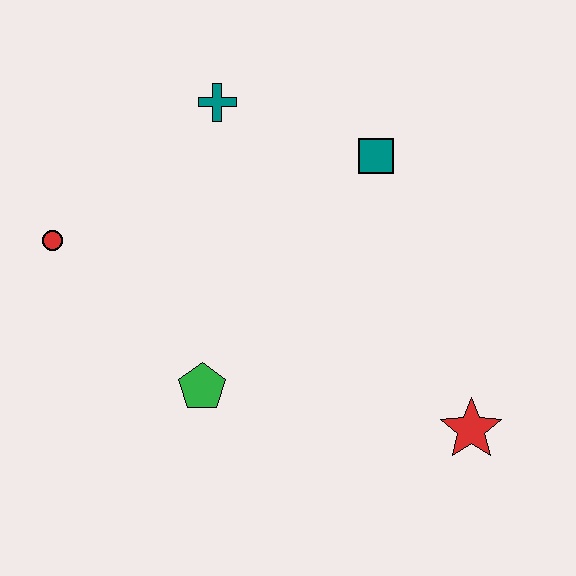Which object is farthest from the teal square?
The red circle is farthest from the teal square.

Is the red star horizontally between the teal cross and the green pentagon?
No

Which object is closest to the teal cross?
The teal square is closest to the teal cross.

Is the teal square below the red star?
No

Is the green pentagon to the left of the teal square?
Yes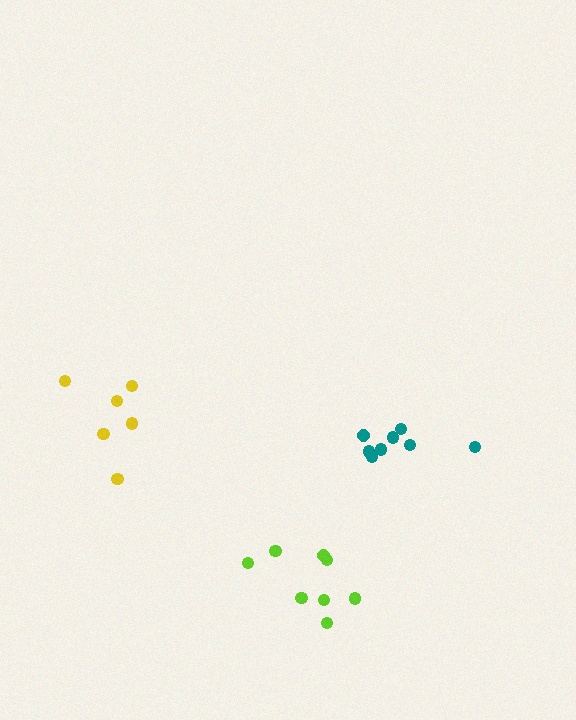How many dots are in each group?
Group 1: 8 dots, Group 2: 8 dots, Group 3: 6 dots (22 total).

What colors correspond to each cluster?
The clusters are colored: teal, lime, yellow.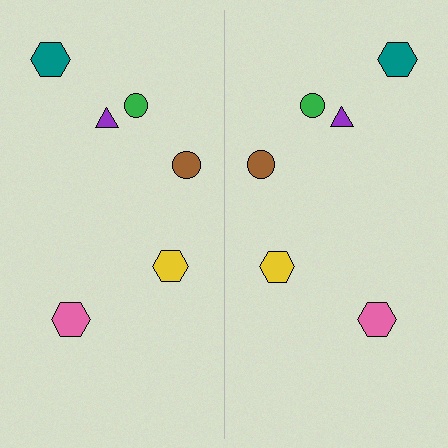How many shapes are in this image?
There are 12 shapes in this image.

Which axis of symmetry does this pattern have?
The pattern has a vertical axis of symmetry running through the center of the image.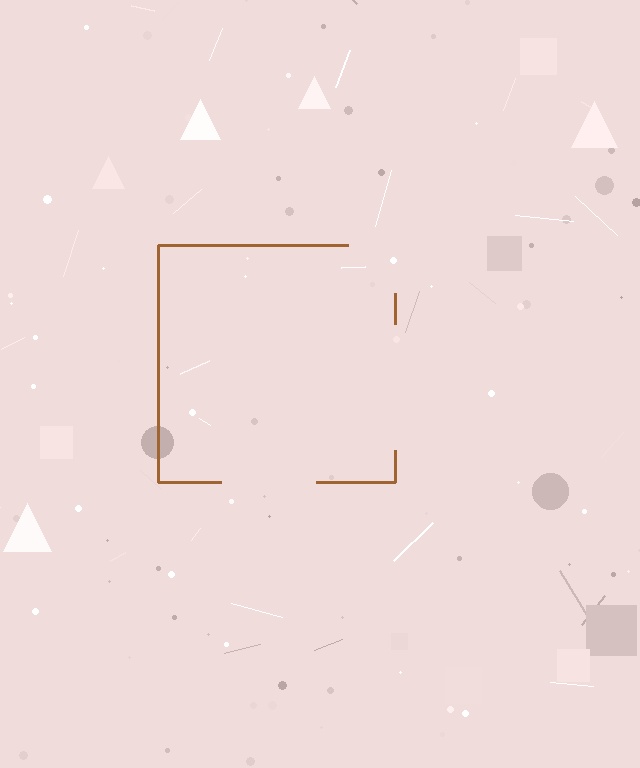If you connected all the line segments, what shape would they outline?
They would outline a square.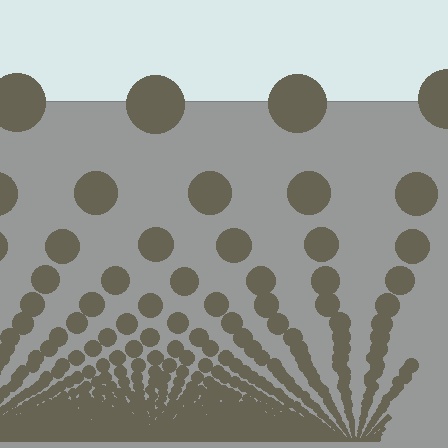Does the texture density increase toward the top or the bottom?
Density increases toward the bottom.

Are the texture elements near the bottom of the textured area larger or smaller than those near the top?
Smaller. The gradient is inverted — elements near the bottom are smaller and denser.